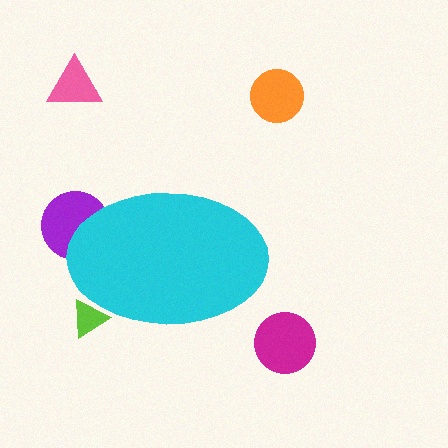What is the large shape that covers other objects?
A cyan ellipse.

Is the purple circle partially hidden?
Yes, the purple circle is partially hidden behind the cyan ellipse.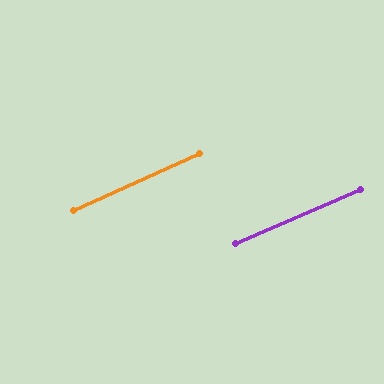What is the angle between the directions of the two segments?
Approximately 1 degree.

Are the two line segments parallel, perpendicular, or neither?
Parallel — their directions differ by only 1.1°.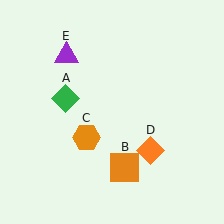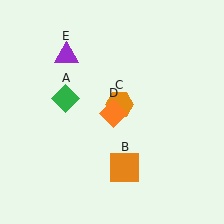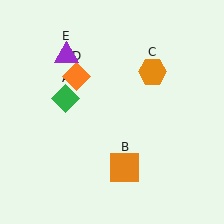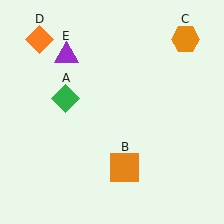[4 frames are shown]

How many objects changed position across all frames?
2 objects changed position: orange hexagon (object C), orange diamond (object D).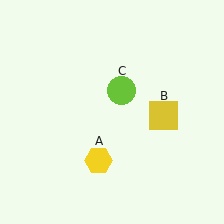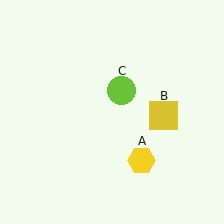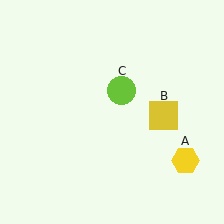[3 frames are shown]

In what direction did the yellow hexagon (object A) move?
The yellow hexagon (object A) moved right.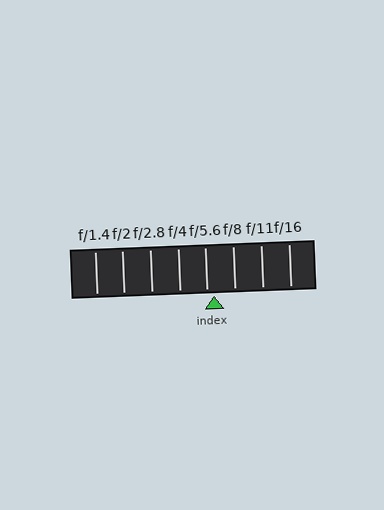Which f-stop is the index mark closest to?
The index mark is closest to f/5.6.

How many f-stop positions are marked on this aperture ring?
There are 8 f-stop positions marked.